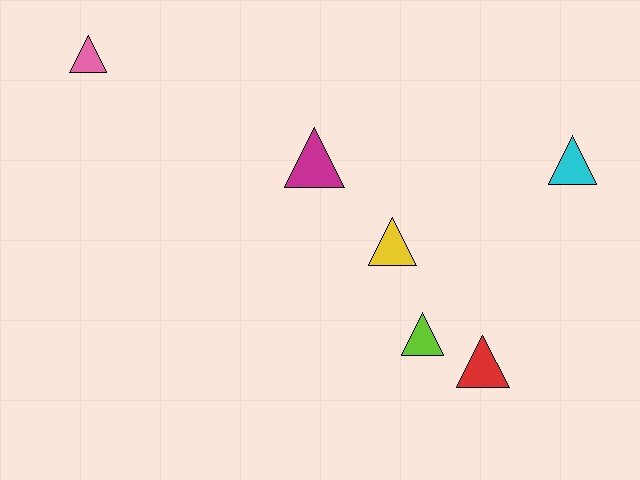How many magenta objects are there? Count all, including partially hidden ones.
There is 1 magenta object.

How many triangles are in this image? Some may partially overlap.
There are 6 triangles.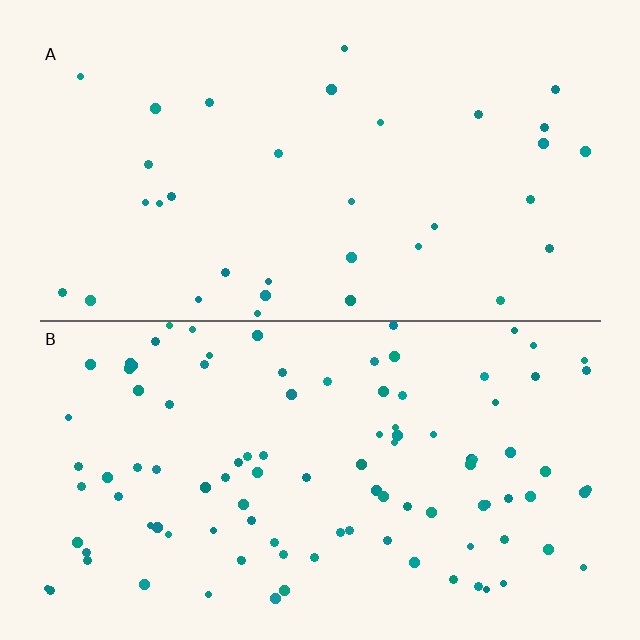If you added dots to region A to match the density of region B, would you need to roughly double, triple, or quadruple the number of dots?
Approximately triple.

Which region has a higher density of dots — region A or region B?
B (the bottom).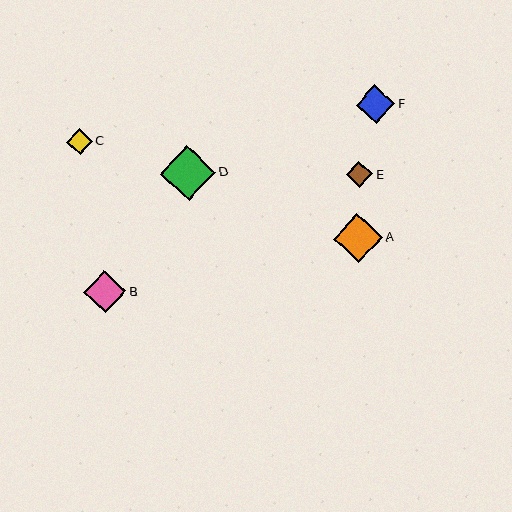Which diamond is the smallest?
Diamond C is the smallest with a size of approximately 26 pixels.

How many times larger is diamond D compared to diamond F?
Diamond D is approximately 1.5 times the size of diamond F.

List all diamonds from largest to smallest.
From largest to smallest: D, A, B, F, E, C.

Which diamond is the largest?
Diamond D is the largest with a size of approximately 55 pixels.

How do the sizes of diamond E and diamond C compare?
Diamond E and diamond C are approximately the same size.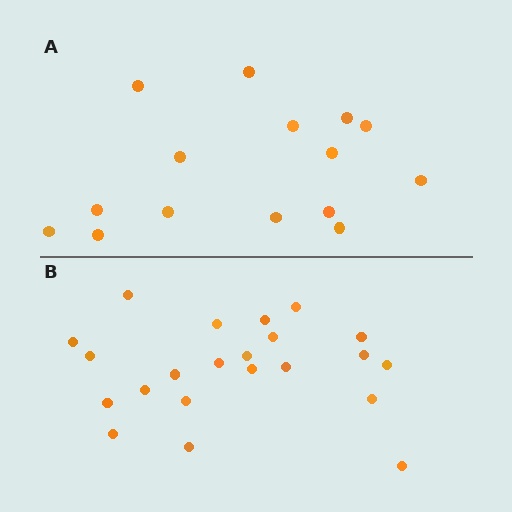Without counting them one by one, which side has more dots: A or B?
Region B (the bottom region) has more dots.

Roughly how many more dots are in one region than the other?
Region B has roughly 8 or so more dots than region A.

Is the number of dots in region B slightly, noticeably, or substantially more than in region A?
Region B has substantially more. The ratio is roughly 1.5 to 1.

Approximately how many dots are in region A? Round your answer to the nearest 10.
About 20 dots. (The exact count is 15, which rounds to 20.)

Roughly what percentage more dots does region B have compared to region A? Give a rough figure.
About 45% more.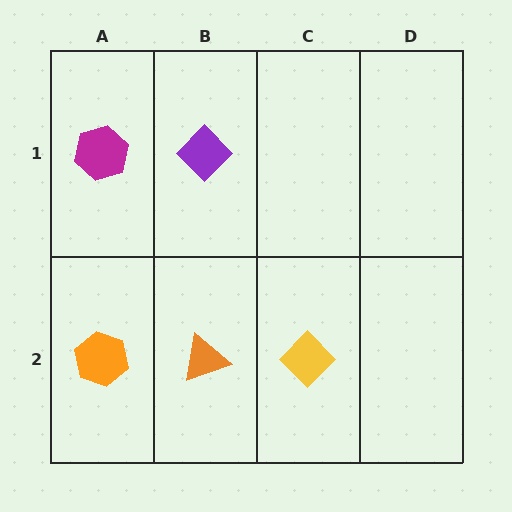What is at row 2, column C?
A yellow diamond.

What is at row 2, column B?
An orange triangle.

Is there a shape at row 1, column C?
No, that cell is empty.